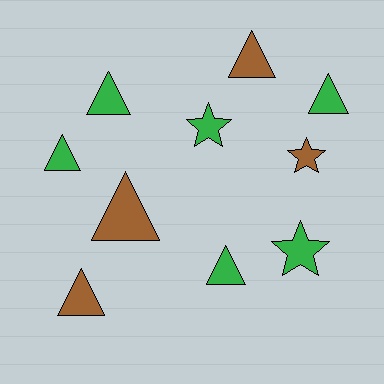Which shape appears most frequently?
Triangle, with 7 objects.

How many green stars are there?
There are 2 green stars.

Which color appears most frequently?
Green, with 6 objects.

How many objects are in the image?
There are 10 objects.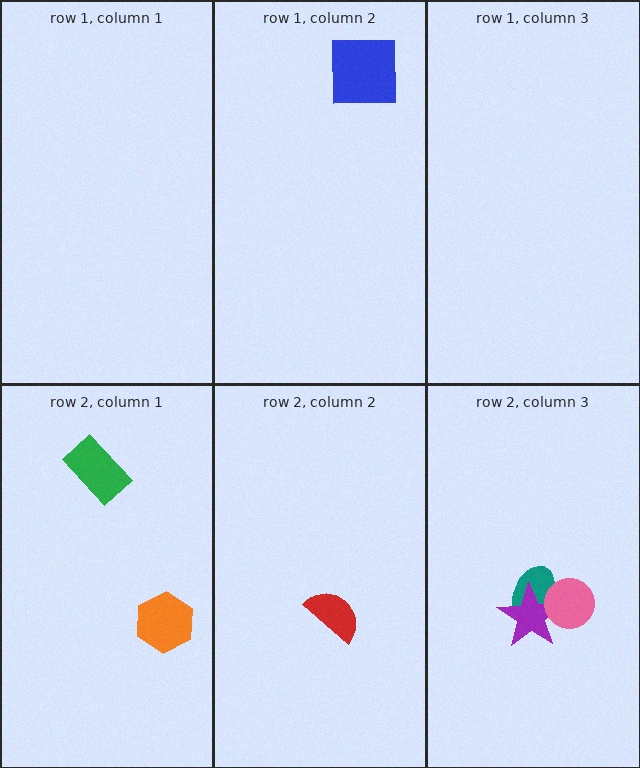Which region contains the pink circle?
The row 2, column 3 region.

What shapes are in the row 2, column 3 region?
The teal ellipse, the purple star, the pink circle.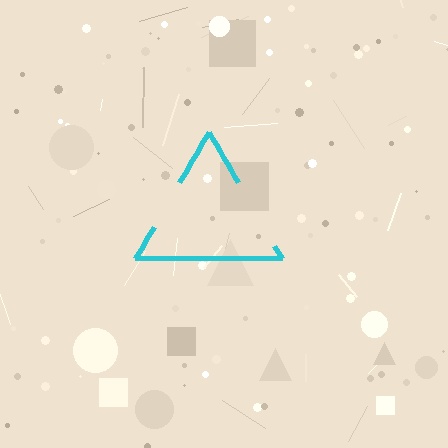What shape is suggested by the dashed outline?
The dashed outline suggests a triangle.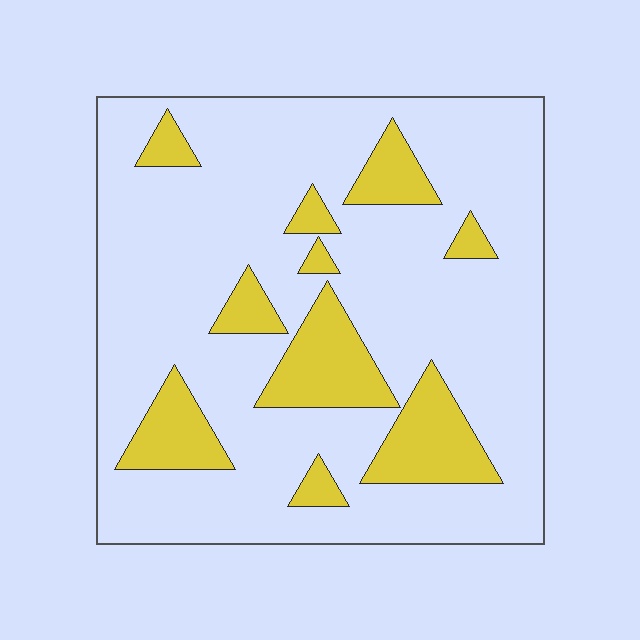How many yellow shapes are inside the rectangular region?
10.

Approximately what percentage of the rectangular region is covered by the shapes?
Approximately 20%.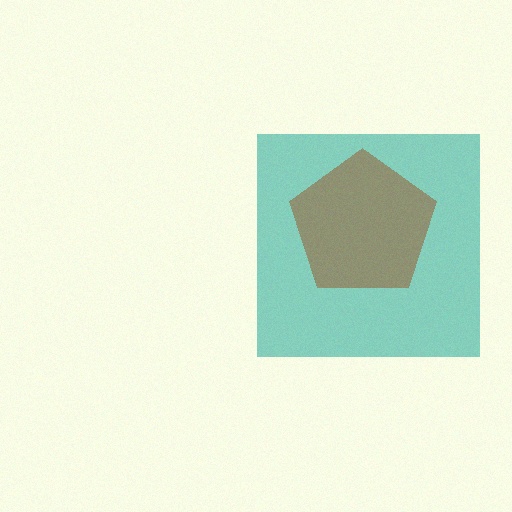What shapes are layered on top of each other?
The layered shapes are: a teal square, a brown pentagon.